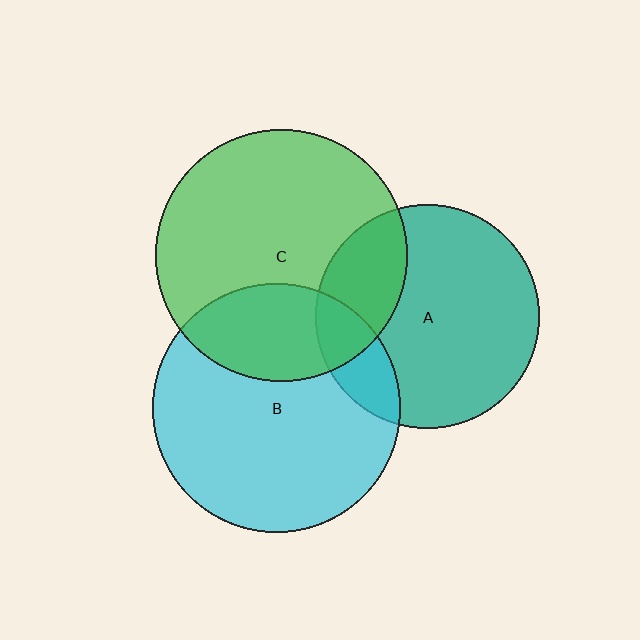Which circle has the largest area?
Circle C (green).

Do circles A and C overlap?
Yes.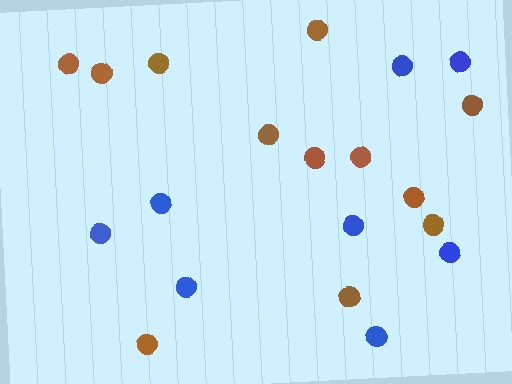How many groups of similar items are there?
There are 2 groups: one group of brown circles (12) and one group of blue circles (8).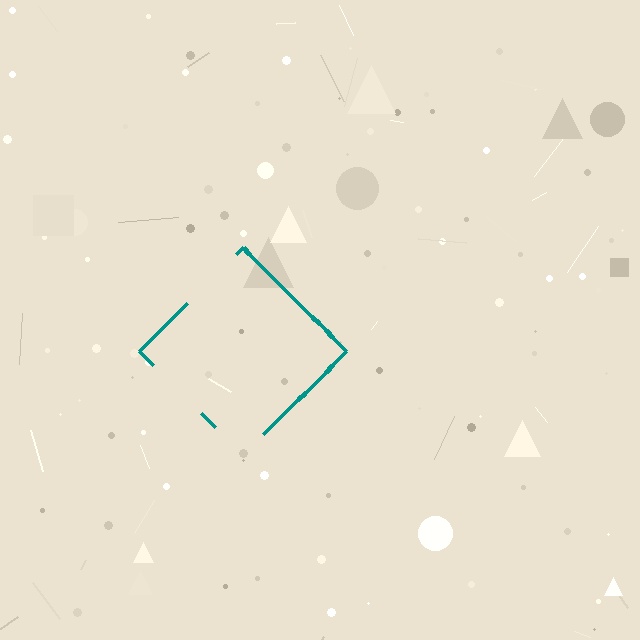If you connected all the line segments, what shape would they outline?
They would outline a diamond.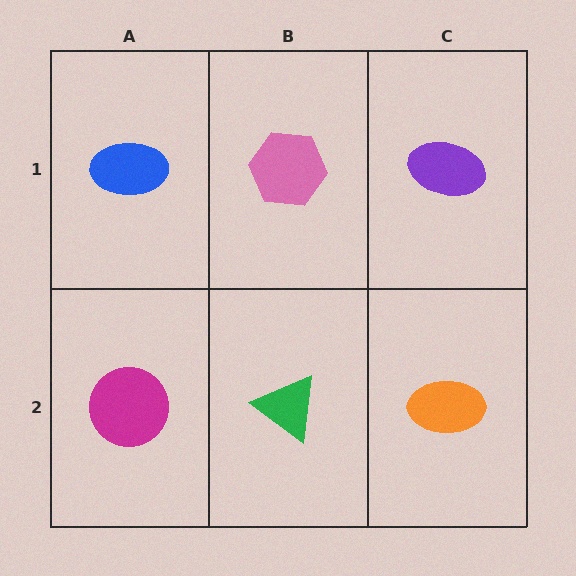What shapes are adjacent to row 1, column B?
A green triangle (row 2, column B), a blue ellipse (row 1, column A), a purple ellipse (row 1, column C).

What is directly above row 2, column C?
A purple ellipse.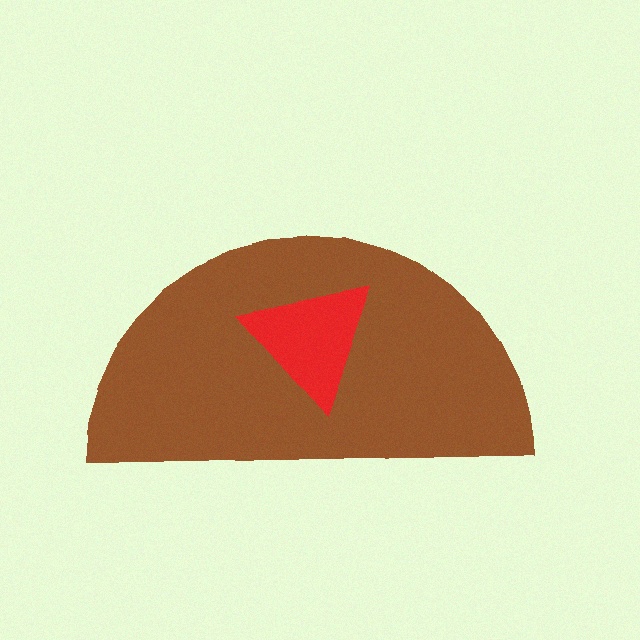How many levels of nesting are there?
2.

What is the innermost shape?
The red triangle.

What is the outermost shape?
The brown semicircle.